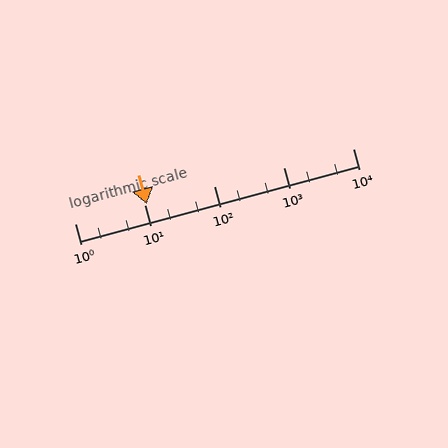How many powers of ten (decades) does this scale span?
The scale spans 4 decades, from 1 to 10000.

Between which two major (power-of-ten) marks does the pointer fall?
The pointer is between 10 and 100.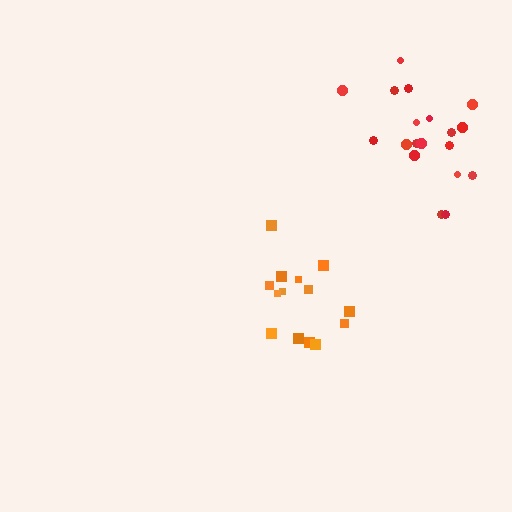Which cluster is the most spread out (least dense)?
Orange.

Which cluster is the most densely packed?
Red.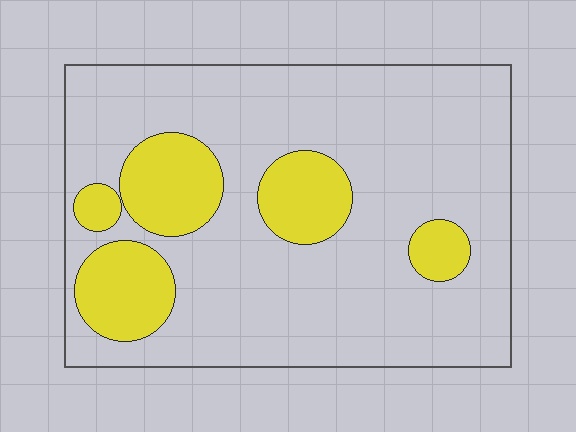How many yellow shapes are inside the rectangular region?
5.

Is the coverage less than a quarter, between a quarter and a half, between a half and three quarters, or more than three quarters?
Less than a quarter.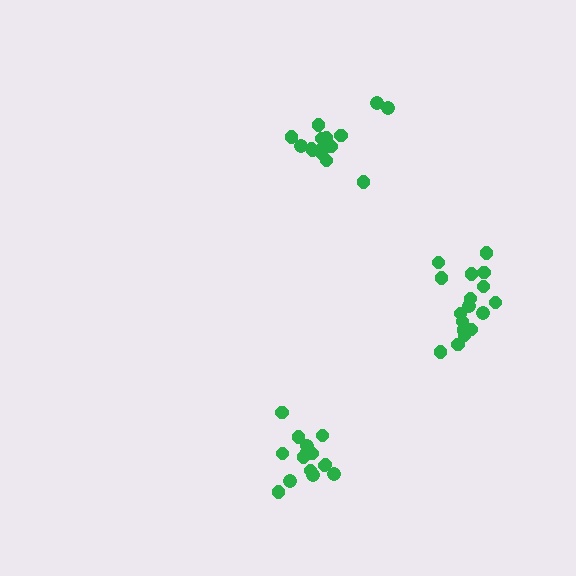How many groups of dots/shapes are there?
There are 3 groups.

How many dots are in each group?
Group 1: 15 dots, Group 2: 15 dots, Group 3: 17 dots (47 total).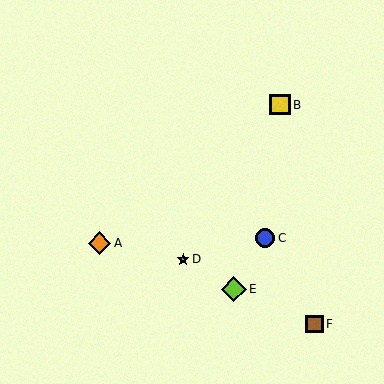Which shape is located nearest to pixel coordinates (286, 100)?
The yellow square (labeled B) at (280, 105) is nearest to that location.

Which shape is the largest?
The lime diamond (labeled E) is the largest.